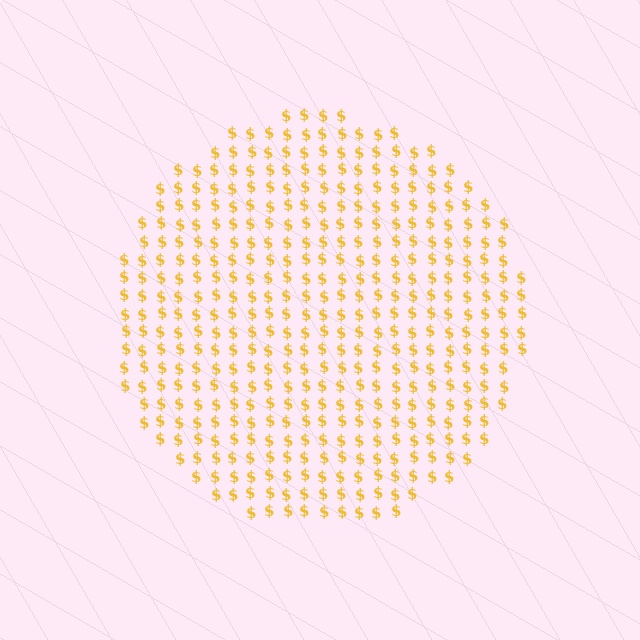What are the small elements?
The small elements are dollar signs.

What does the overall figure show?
The overall figure shows a circle.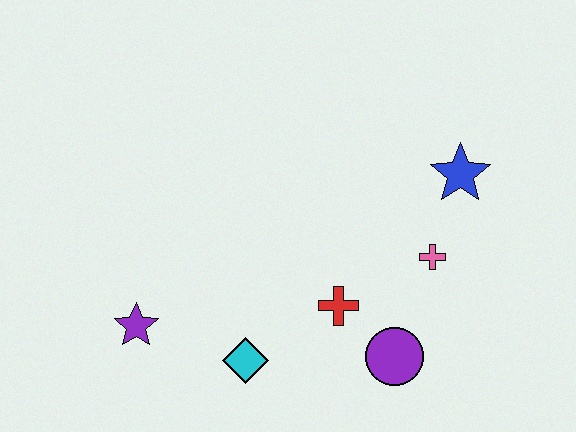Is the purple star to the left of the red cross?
Yes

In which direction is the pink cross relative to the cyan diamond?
The pink cross is to the right of the cyan diamond.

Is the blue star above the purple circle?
Yes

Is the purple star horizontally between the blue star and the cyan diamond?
No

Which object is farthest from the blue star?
The purple star is farthest from the blue star.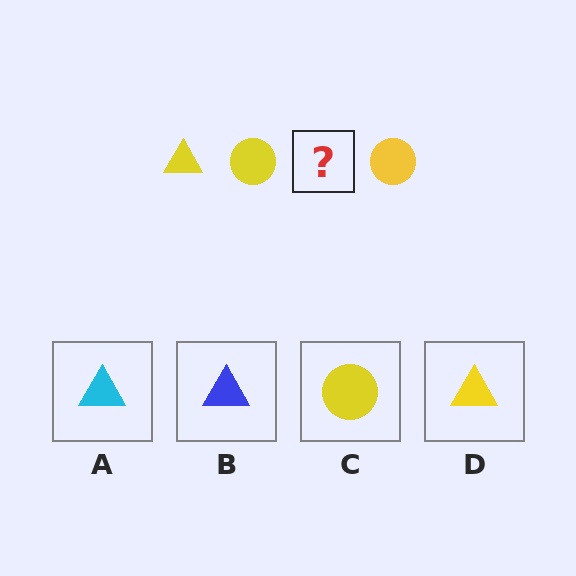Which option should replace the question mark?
Option D.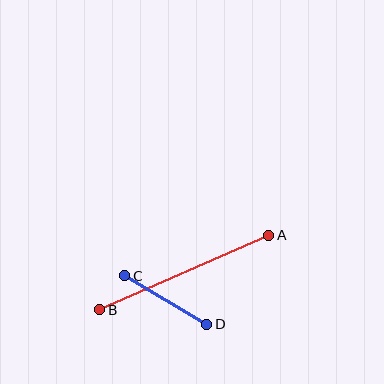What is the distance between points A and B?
The distance is approximately 184 pixels.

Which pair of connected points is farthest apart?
Points A and B are farthest apart.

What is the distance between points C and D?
The distance is approximately 95 pixels.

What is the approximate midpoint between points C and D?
The midpoint is at approximately (166, 300) pixels.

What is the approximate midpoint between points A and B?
The midpoint is at approximately (184, 272) pixels.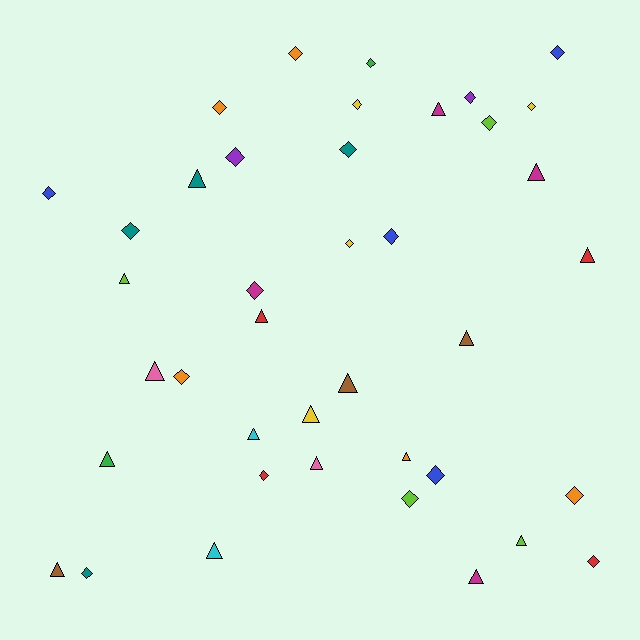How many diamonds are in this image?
There are 22 diamonds.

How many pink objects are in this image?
There are 2 pink objects.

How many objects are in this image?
There are 40 objects.